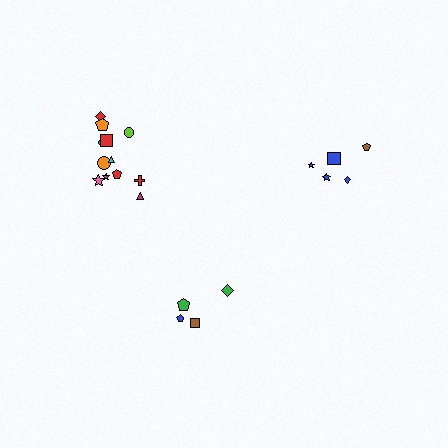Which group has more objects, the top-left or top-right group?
The top-left group.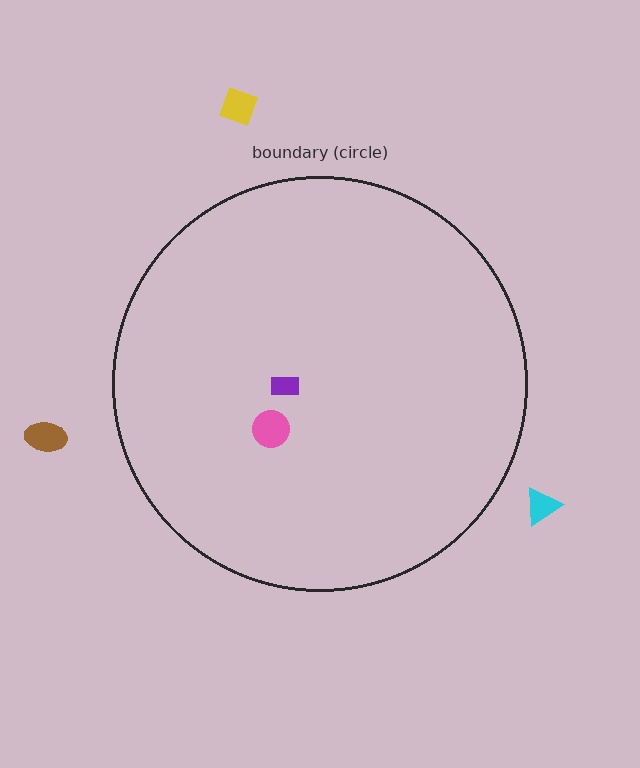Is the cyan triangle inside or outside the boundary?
Outside.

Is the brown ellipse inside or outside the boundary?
Outside.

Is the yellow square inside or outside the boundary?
Outside.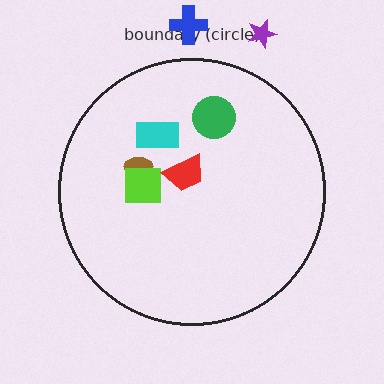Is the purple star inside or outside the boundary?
Outside.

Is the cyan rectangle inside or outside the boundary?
Inside.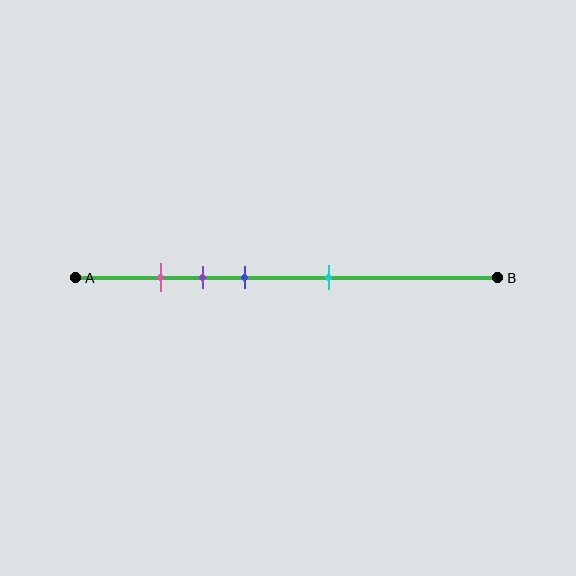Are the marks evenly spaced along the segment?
No, the marks are not evenly spaced.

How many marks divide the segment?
There are 4 marks dividing the segment.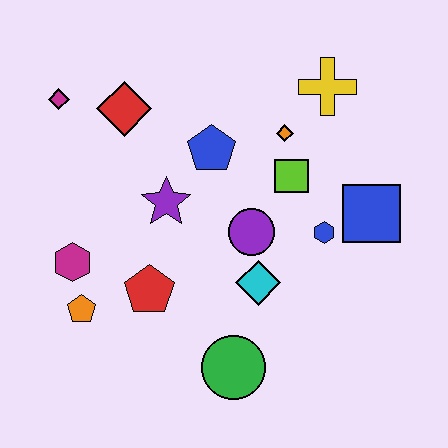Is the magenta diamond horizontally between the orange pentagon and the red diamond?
No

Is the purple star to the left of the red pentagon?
No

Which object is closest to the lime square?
The orange diamond is closest to the lime square.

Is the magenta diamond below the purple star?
No